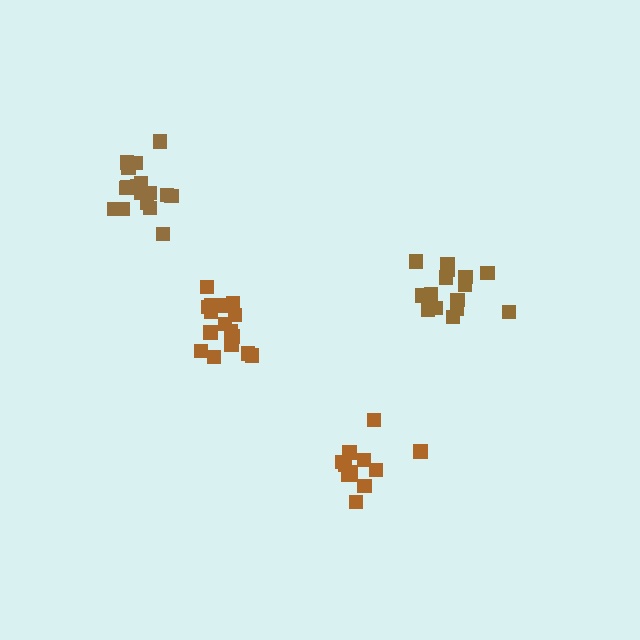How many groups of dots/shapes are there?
There are 4 groups.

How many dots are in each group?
Group 1: 13 dots, Group 2: 17 dots, Group 3: 16 dots, Group 4: 15 dots (61 total).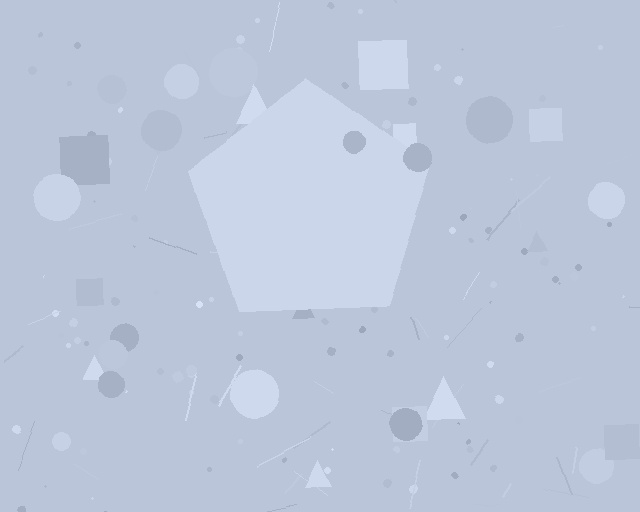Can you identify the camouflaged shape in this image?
The camouflaged shape is a pentagon.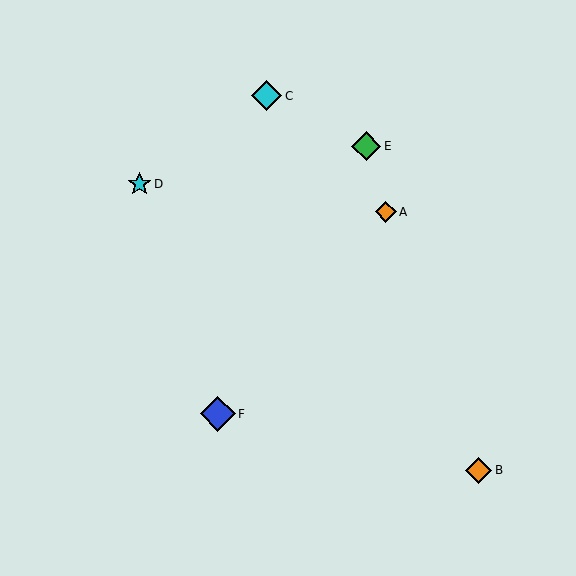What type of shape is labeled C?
Shape C is a cyan diamond.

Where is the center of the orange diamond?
The center of the orange diamond is at (478, 470).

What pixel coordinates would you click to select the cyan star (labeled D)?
Click at (139, 184) to select the cyan star D.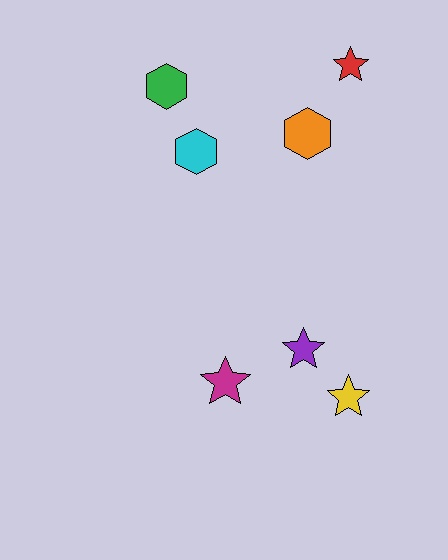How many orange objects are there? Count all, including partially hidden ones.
There is 1 orange object.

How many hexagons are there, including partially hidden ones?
There are 3 hexagons.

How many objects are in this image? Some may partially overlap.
There are 7 objects.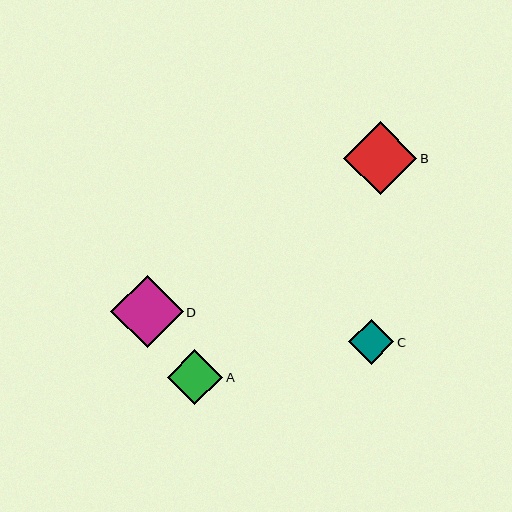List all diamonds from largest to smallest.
From largest to smallest: B, D, A, C.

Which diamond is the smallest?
Diamond C is the smallest with a size of approximately 46 pixels.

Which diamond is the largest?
Diamond B is the largest with a size of approximately 73 pixels.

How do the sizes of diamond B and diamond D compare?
Diamond B and diamond D are approximately the same size.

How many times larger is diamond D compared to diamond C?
Diamond D is approximately 1.6 times the size of diamond C.